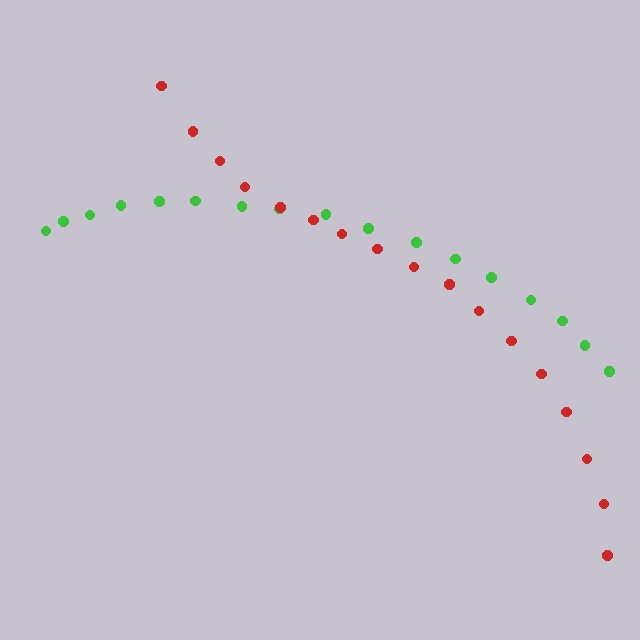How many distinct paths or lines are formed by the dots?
There are 2 distinct paths.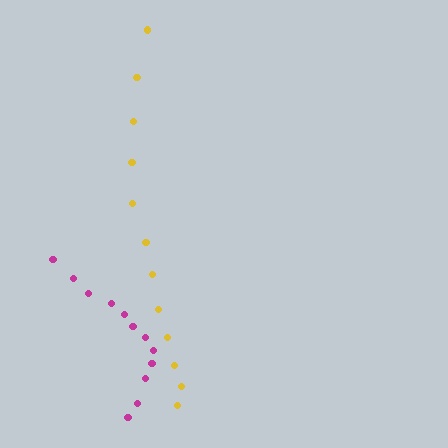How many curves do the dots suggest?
There are 2 distinct paths.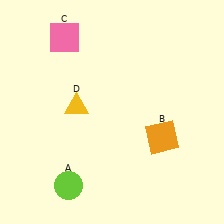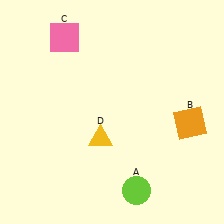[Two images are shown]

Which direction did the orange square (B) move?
The orange square (B) moved right.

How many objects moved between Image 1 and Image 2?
3 objects moved between the two images.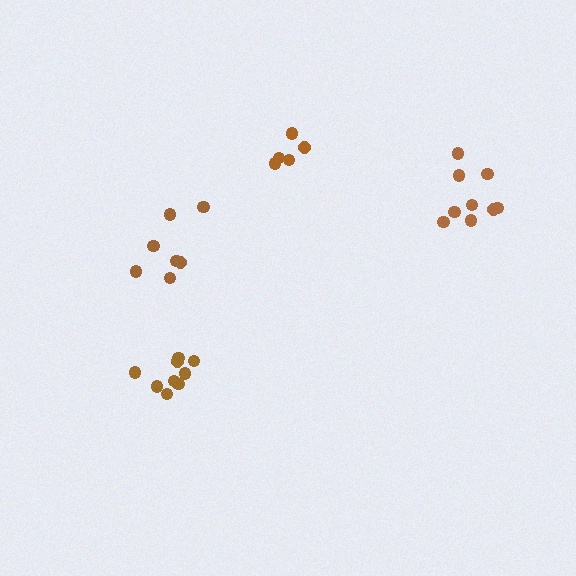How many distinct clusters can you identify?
There are 4 distinct clusters.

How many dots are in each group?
Group 1: 5 dots, Group 2: 7 dots, Group 3: 9 dots, Group 4: 10 dots (31 total).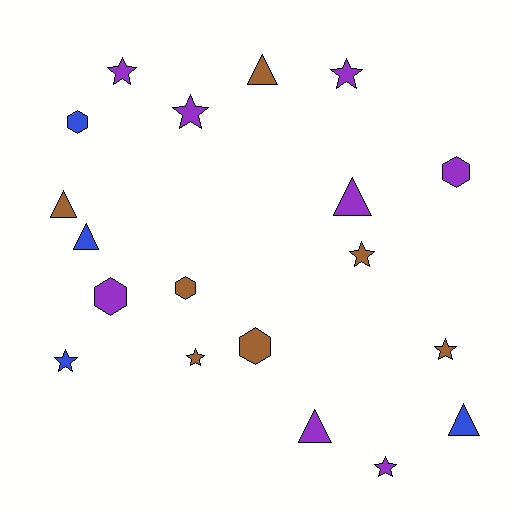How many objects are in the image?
There are 19 objects.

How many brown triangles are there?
There are 2 brown triangles.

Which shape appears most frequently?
Star, with 8 objects.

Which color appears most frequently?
Purple, with 8 objects.